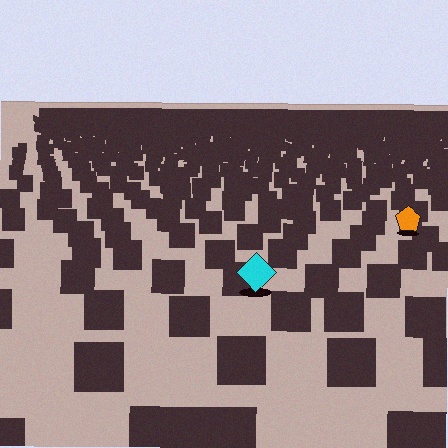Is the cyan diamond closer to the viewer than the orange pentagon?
Yes. The cyan diamond is closer — you can tell from the texture gradient: the ground texture is coarser near it.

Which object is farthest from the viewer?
The orange pentagon is farthest from the viewer. It appears smaller and the ground texture around it is denser.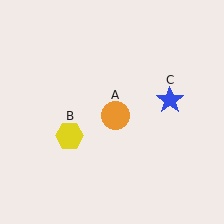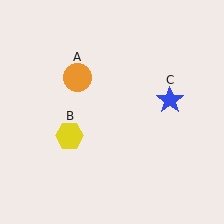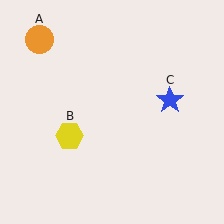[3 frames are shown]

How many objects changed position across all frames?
1 object changed position: orange circle (object A).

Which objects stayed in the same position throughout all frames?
Yellow hexagon (object B) and blue star (object C) remained stationary.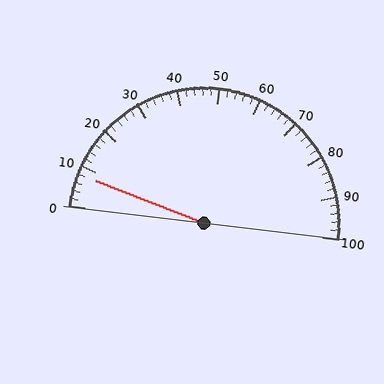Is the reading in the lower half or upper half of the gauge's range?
The reading is in the lower half of the range (0 to 100).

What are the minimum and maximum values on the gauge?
The gauge ranges from 0 to 100.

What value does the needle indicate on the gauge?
The needle indicates approximately 8.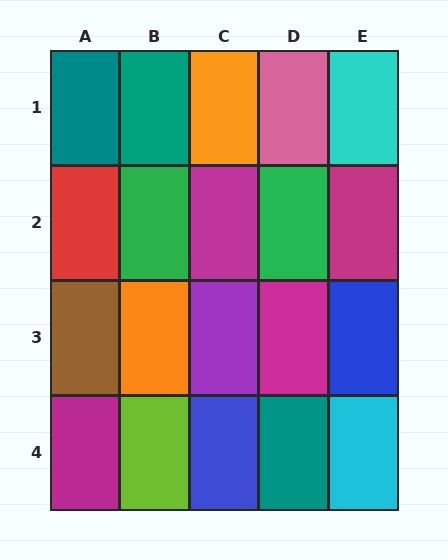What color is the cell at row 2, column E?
Magenta.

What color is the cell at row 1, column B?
Teal.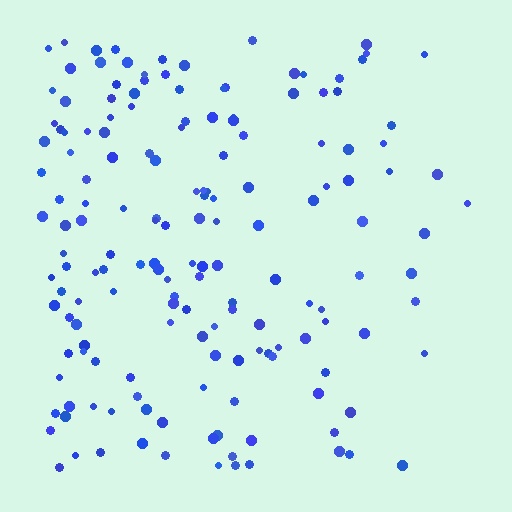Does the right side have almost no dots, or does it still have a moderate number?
Still a moderate number, just noticeably fewer than the left.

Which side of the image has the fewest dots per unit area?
The right.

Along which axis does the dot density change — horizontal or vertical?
Horizontal.